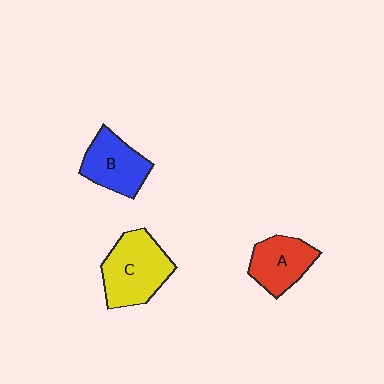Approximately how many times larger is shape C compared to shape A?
Approximately 1.4 times.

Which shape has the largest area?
Shape C (yellow).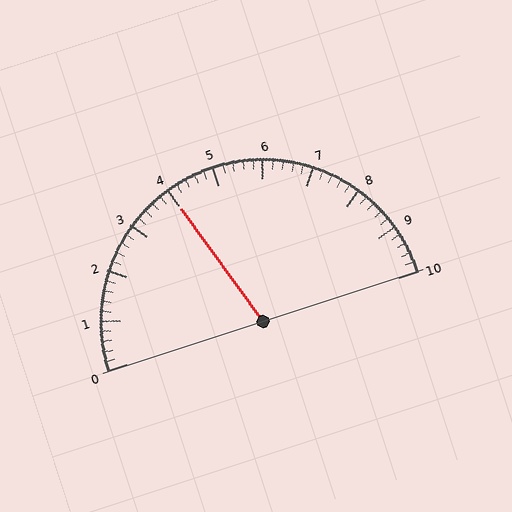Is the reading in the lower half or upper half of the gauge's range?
The reading is in the lower half of the range (0 to 10).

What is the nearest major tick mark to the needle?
The nearest major tick mark is 4.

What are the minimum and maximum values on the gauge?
The gauge ranges from 0 to 10.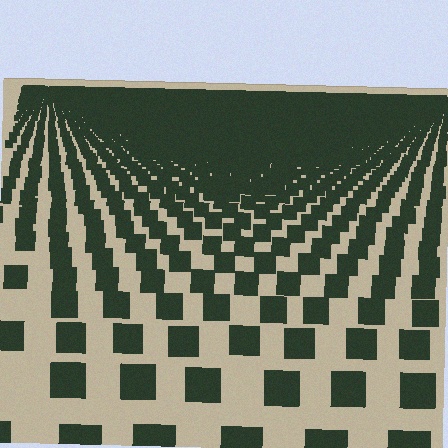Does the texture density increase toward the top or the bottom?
Density increases toward the top.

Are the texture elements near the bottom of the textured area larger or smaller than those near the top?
Larger. Near the bottom, elements are closer to the viewer and appear at a bigger on-screen size.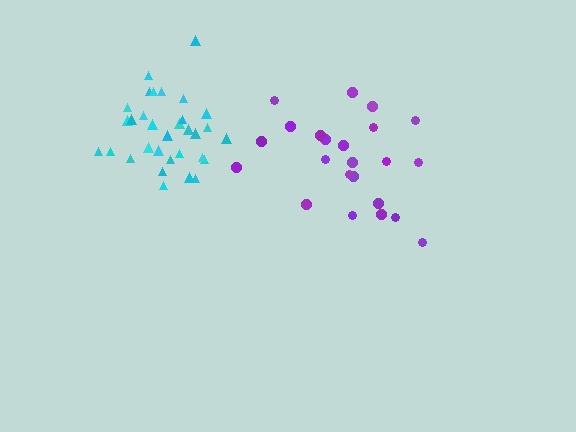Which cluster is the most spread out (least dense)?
Purple.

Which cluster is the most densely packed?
Cyan.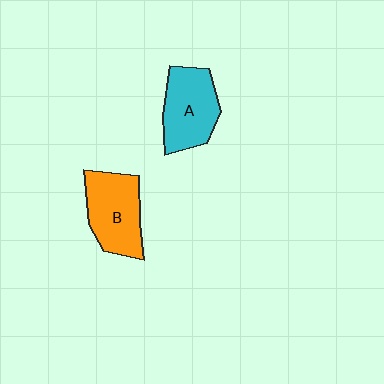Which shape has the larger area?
Shape B (orange).